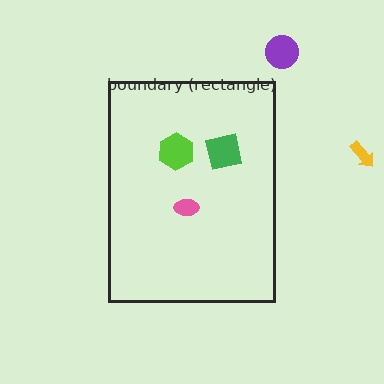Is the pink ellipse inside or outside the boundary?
Inside.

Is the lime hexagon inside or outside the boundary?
Inside.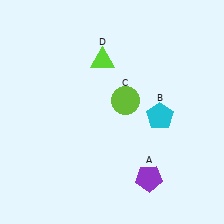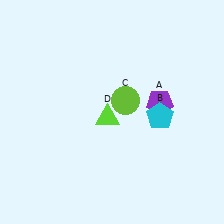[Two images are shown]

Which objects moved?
The objects that moved are: the purple pentagon (A), the lime triangle (D).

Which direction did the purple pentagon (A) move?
The purple pentagon (A) moved up.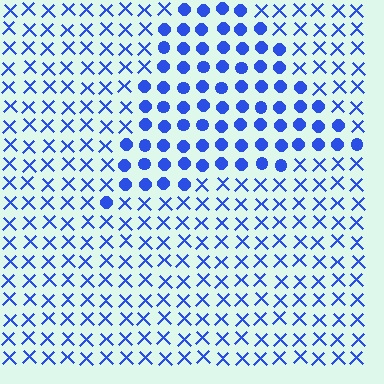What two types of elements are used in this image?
The image uses circles inside the triangle region and X marks outside it.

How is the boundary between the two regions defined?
The boundary is defined by a change in element shape: circles inside vs. X marks outside. All elements share the same color and spacing.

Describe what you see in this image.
The image is filled with small blue elements arranged in a uniform grid. A triangle-shaped region contains circles, while the surrounding area contains X marks. The boundary is defined purely by the change in element shape.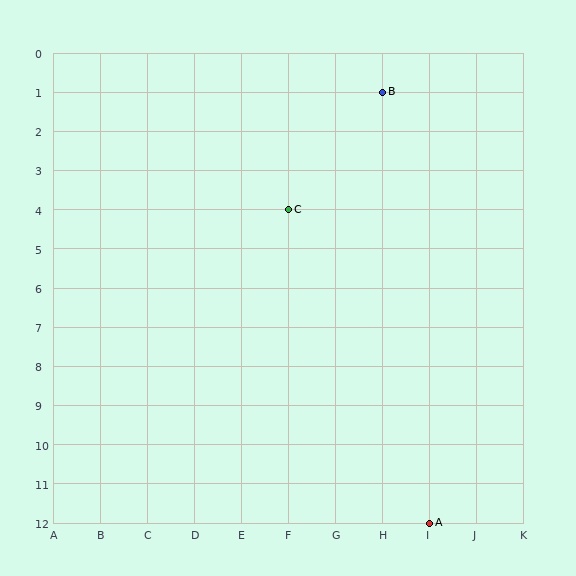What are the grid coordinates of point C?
Point C is at grid coordinates (F, 4).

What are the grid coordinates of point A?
Point A is at grid coordinates (I, 12).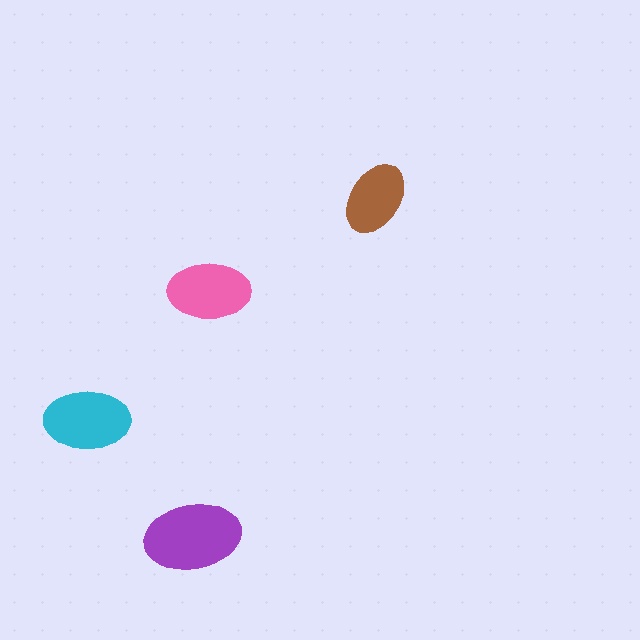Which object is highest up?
The brown ellipse is topmost.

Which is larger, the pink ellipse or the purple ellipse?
The purple one.